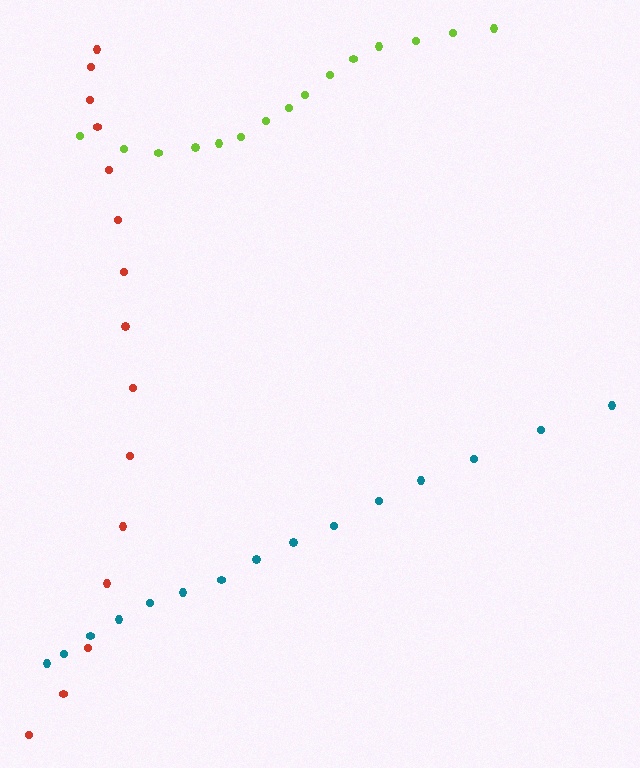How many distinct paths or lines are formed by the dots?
There are 3 distinct paths.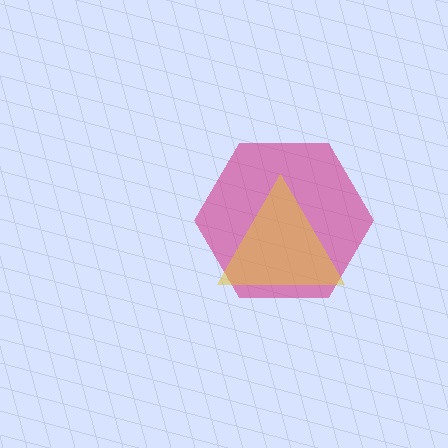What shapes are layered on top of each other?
The layered shapes are: a magenta hexagon, a yellow triangle.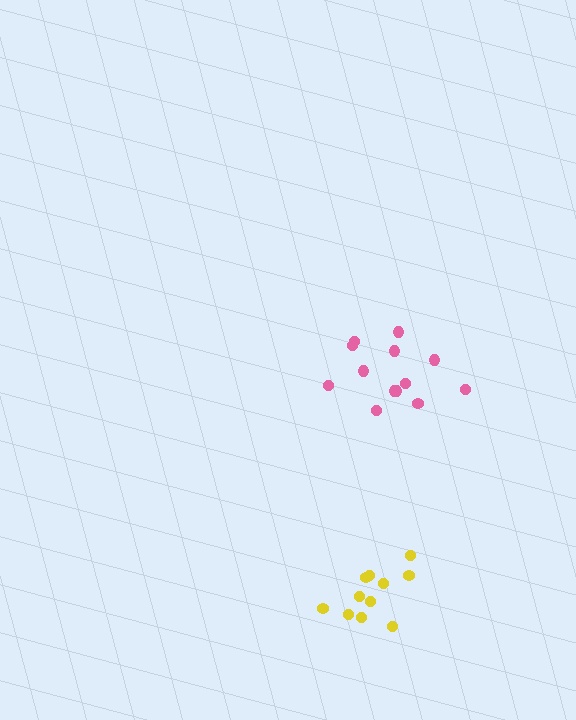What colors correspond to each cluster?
The clusters are colored: pink, yellow.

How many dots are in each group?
Group 1: 13 dots, Group 2: 11 dots (24 total).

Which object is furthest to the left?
The yellow cluster is leftmost.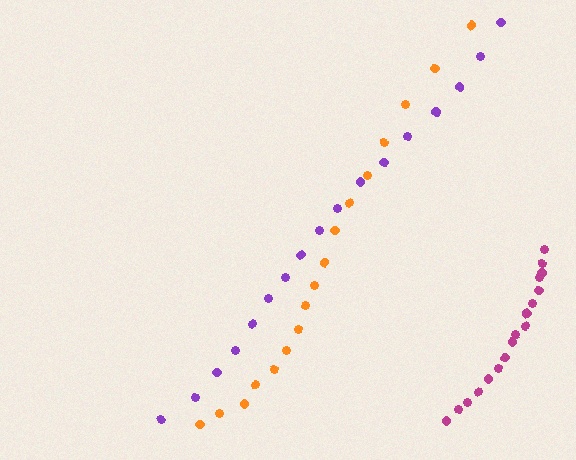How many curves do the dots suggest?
There are 3 distinct paths.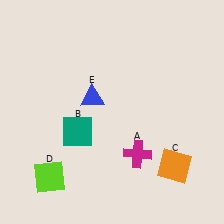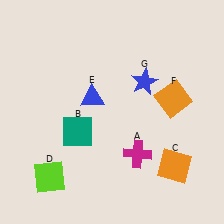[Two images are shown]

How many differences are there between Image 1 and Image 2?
There are 2 differences between the two images.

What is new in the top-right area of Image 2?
A blue star (G) was added in the top-right area of Image 2.